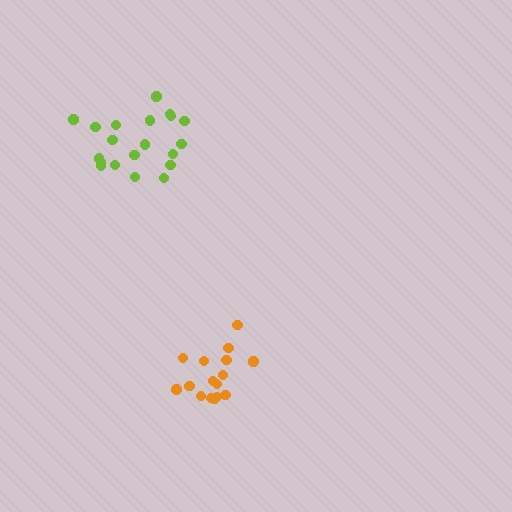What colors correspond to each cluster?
The clusters are colored: lime, orange.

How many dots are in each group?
Group 1: 20 dots, Group 2: 16 dots (36 total).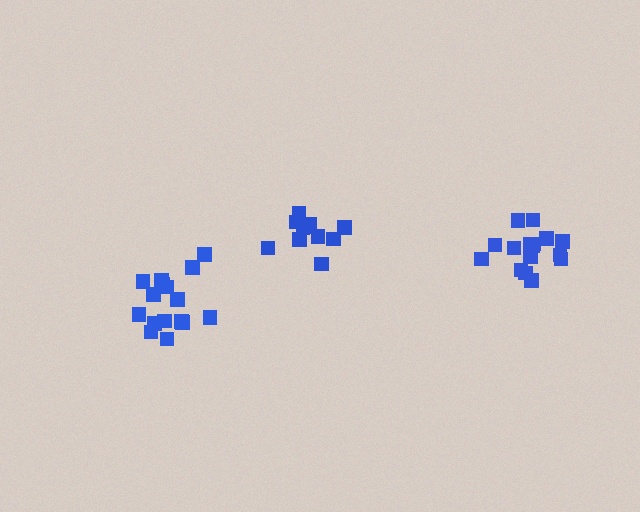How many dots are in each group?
Group 1: 16 dots, Group 2: 16 dots, Group 3: 12 dots (44 total).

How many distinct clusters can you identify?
There are 3 distinct clusters.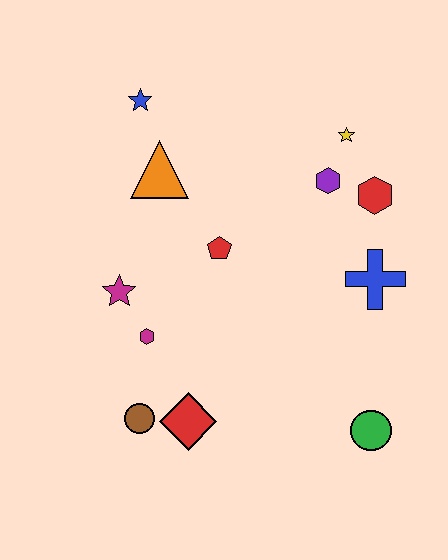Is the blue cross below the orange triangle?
Yes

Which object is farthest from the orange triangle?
The green circle is farthest from the orange triangle.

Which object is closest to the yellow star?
The purple hexagon is closest to the yellow star.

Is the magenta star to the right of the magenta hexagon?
No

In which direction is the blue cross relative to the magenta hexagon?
The blue cross is to the right of the magenta hexagon.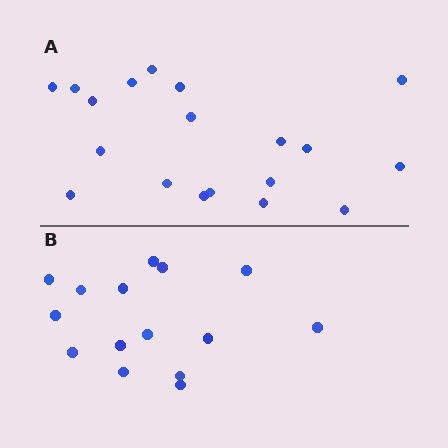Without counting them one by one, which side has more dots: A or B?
Region A (the top region) has more dots.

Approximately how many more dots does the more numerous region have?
Region A has about 4 more dots than region B.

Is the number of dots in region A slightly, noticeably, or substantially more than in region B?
Region A has noticeably more, but not dramatically so. The ratio is roughly 1.3 to 1.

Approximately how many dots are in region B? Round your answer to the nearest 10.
About 20 dots. (The exact count is 15, which rounds to 20.)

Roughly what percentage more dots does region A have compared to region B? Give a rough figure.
About 25% more.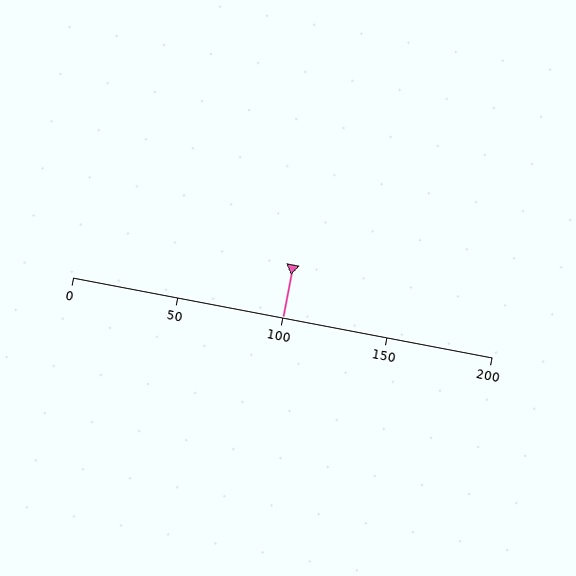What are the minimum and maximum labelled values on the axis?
The axis runs from 0 to 200.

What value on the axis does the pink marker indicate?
The marker indicates approximately 100.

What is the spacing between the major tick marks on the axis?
The major ticks are spaced 50 apart.